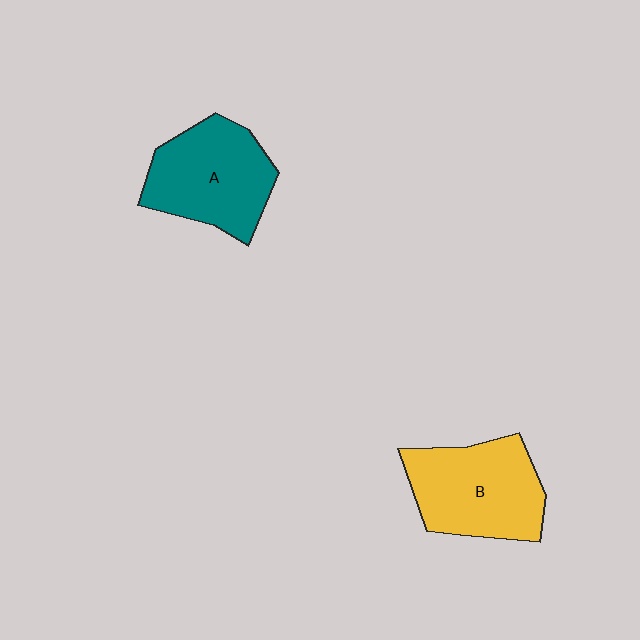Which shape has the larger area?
Shape B (yellow).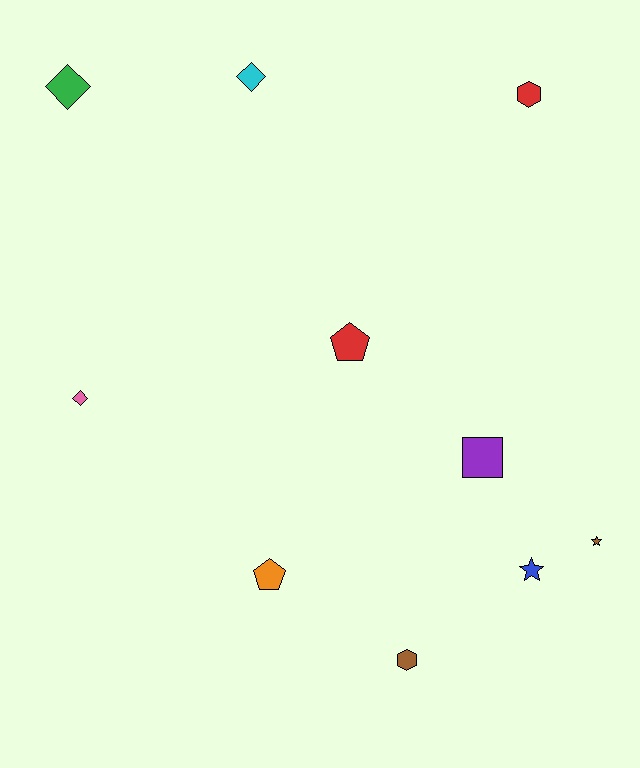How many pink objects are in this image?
There is 1 pink object.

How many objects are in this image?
There are 10 objects.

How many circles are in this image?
There are no circles.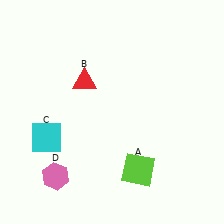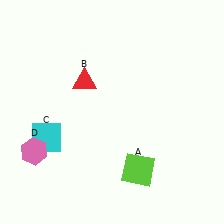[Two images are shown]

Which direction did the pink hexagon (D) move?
The pink hexagon (D) moved up.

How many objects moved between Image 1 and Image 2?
1 object moved between the two images.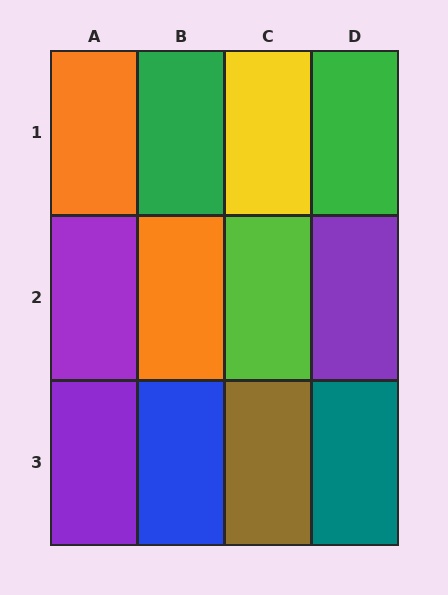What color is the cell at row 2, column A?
Purple.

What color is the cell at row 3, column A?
Purple.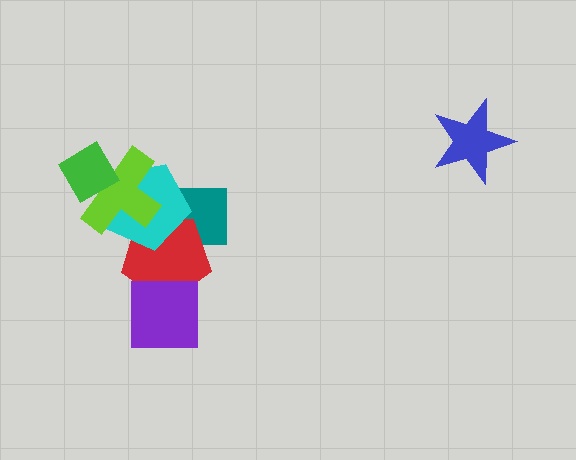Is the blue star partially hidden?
No, no other shape covers it.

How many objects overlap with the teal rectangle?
3 objects overlap with the teal rectangle.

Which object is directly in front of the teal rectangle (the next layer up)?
The red pentagon is directly in front of the teal rectangle.